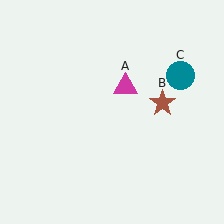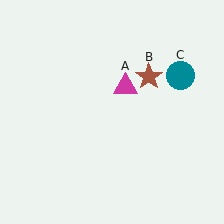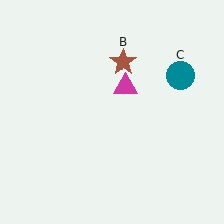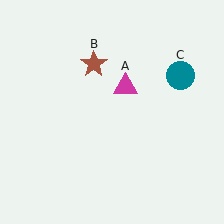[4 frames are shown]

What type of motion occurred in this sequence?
The brown star (object B) rotated counterclockwise around the center of the scene.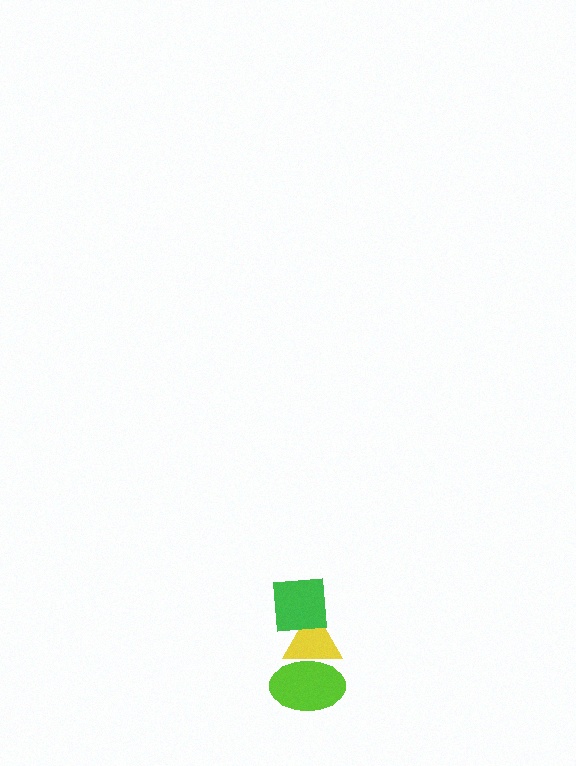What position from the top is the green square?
The green square is 1st from the top.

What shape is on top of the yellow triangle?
The green square is on top of the yellow triangle.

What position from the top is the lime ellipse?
The lime ellipse is 3rd from the top.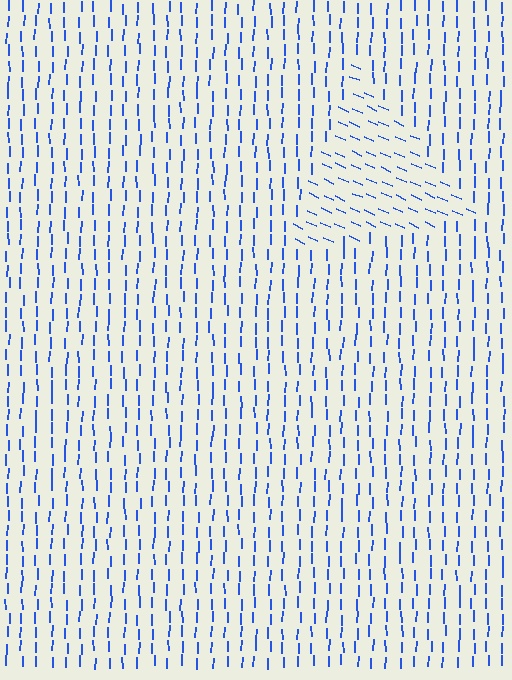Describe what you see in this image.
The image is filled with small blue line segments. A triangle region in the image has lines oriented differently from the surrounding lines, creating a visible texture boundary.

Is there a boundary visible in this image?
Yes, there is a texture boundary formed by a change in line orientation.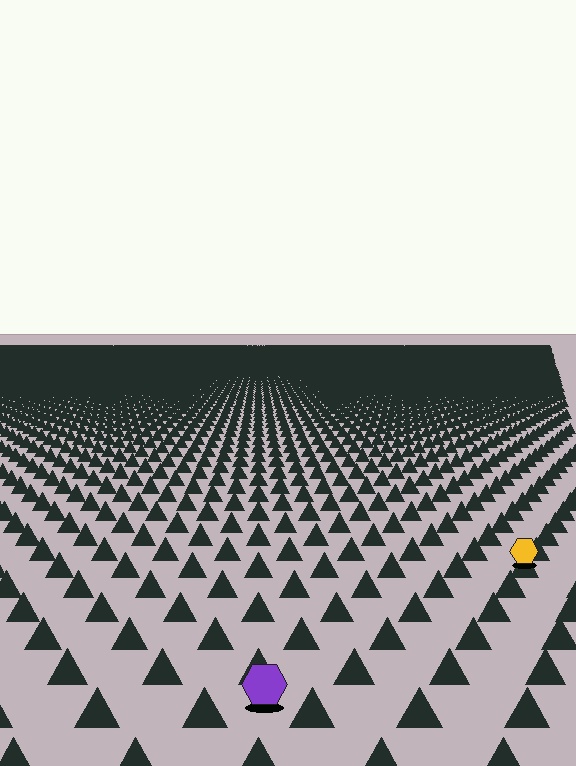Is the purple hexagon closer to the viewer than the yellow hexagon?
Yes. The purple hexagon is closer — you can tell from the texture gradient: the ground texture is coarser near it.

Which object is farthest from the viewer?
The yellow hexagon is farthest from the viewer. It appears smaller and the ground texture around it is denser.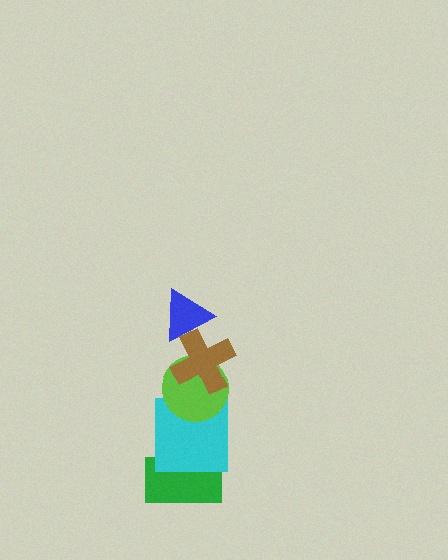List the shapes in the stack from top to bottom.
From top to bottom: the blue triangle, the brown cross, the lime circle, the cyan square, the green rectangle.